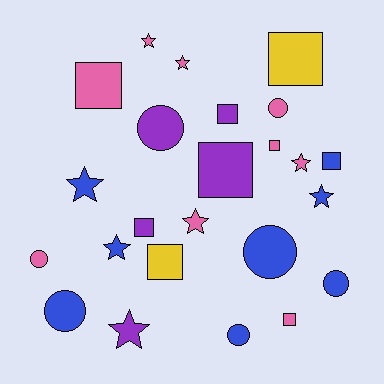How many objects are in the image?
There are 24 objects.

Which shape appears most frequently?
Square, with 9 objects.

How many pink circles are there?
There are 2 pink circles.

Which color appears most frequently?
Pink, with 9 objects.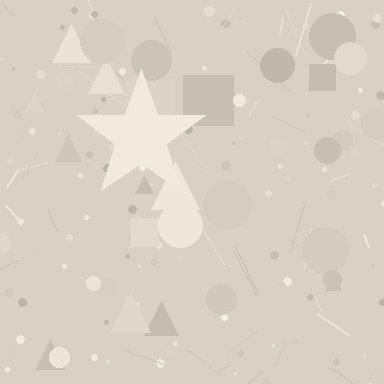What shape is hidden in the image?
A star is hidden in the image.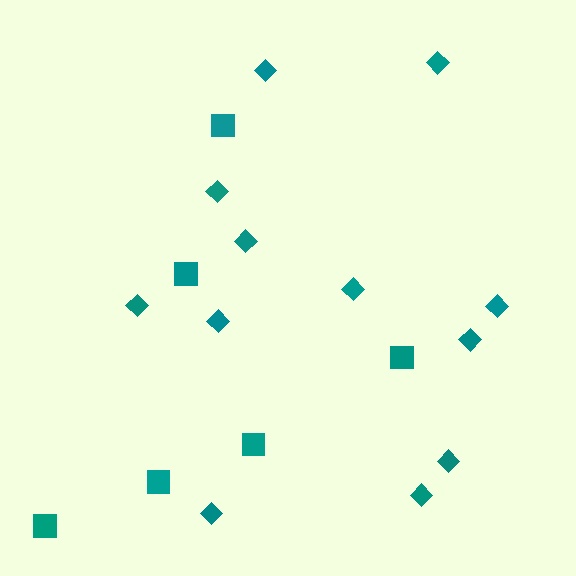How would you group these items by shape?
There are 2 groups: one group of diamonds (12) and one group of squares (6).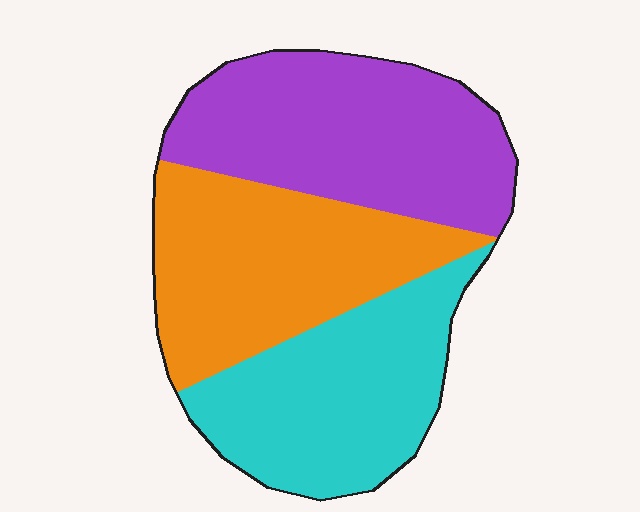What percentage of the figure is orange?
Orange covers about 35% of the figure.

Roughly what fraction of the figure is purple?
Purple takes up between a quarter and a half of the figure.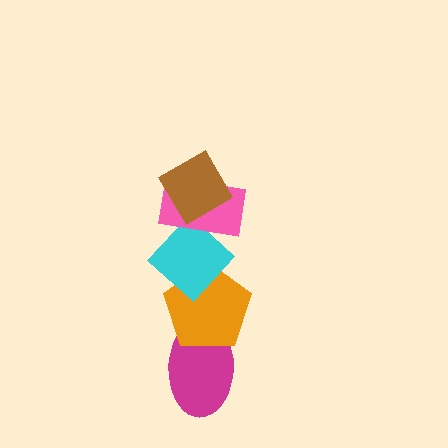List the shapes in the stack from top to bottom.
From top to bottom: the brown diamond, the pink rectangle, the cyan diamond, the orange pentagon, the magenta ellipse.